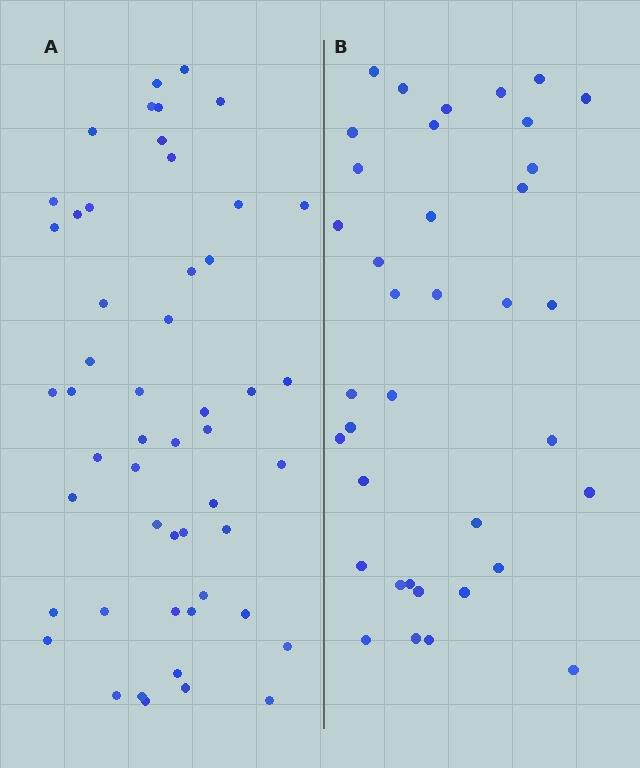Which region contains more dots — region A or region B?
Region A (the left region) has more dots.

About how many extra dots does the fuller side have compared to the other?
Region A has approximately 15 more dots than region B.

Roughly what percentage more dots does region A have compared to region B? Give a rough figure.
About 40% more.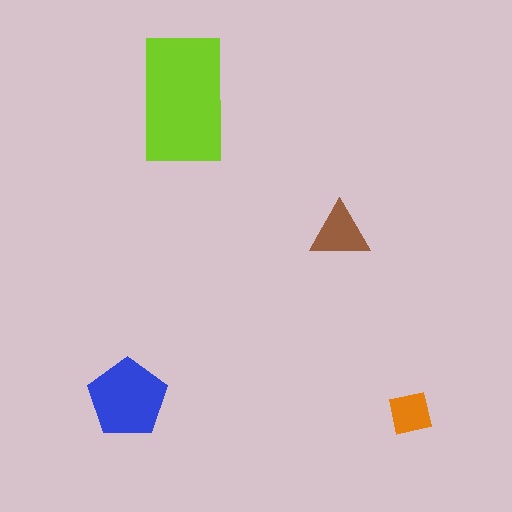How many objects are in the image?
There are 4 objects in the image.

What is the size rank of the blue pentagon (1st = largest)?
2nd.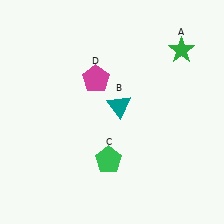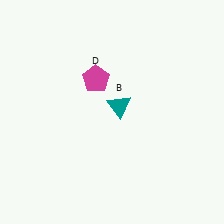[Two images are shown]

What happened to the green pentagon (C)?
The green pentagon (C) was removed in Image 2. It was in the bottom-left area of Image 1.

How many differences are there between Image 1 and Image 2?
There are 2 differences between the two images.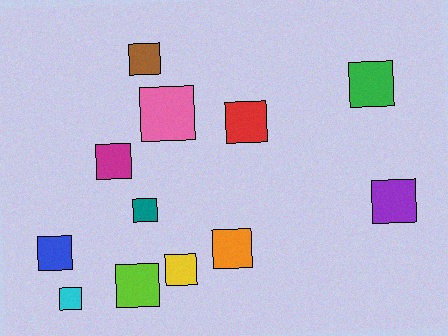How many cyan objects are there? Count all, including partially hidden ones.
There is 1 cyan object.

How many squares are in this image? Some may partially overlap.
There are 12 squares.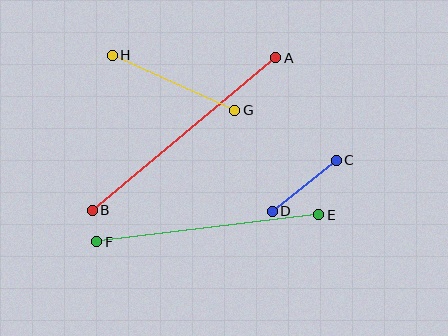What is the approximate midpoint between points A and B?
The midpoint is at approximately (184, 134) pixels.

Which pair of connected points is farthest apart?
Points A and B are farthest apart.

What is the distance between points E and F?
The distance is approximately 224 pixels.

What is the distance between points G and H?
The distance is approximately 134 pixels.